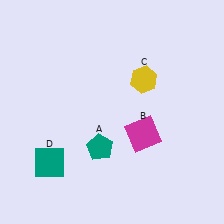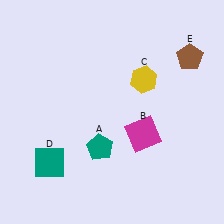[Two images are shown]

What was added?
A brown pentagon (E) was added in Image 2.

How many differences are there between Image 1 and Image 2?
There is 1 difference between the two images.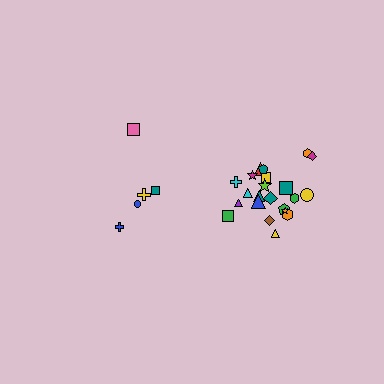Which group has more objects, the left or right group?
The right group.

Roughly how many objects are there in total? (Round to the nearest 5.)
Roughly 25 objects in total.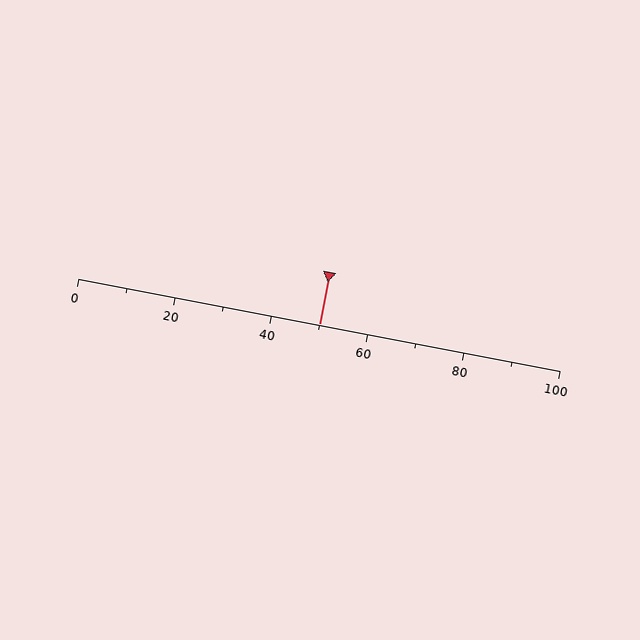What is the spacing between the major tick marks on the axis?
The major ticks are spaced 20 apart.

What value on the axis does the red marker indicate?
The marker indicates approximately 50.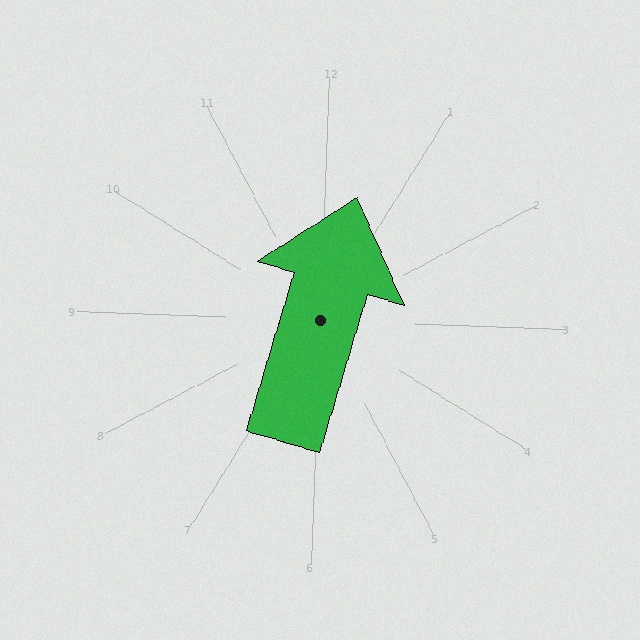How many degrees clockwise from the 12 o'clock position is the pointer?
Approximately 15 degrees.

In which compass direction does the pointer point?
North.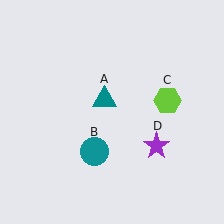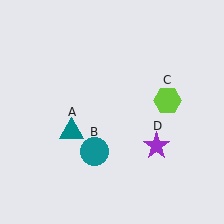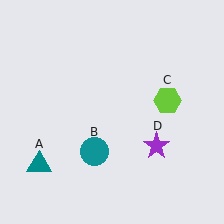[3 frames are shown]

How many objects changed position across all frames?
1 object changed position: teal triangle (object A).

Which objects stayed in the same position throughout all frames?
Teal circle (object B) and lime hexagon (object C) and purple star (object D) remained stationary.